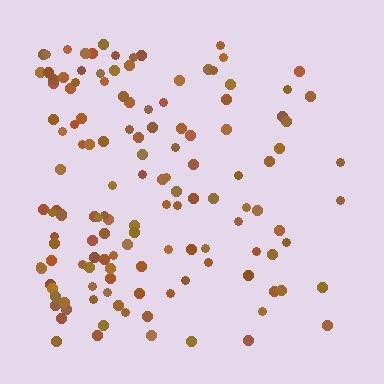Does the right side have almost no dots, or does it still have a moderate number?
Still a moderate number, just noticeably fewer than the left.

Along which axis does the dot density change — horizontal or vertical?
Horizontal.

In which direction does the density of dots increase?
From right to left, with the left side densest.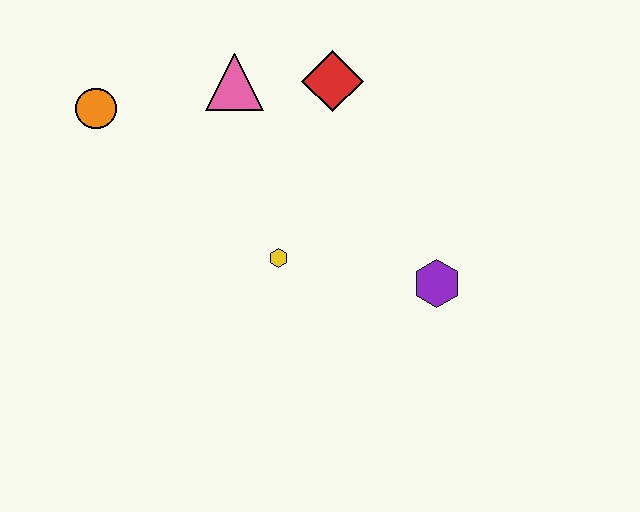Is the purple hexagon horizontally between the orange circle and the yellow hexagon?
No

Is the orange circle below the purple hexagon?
No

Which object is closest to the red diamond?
The pink triangle is closest to the red diamond.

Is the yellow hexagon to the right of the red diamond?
No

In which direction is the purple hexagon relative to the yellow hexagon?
The purple hexagon is to the right of the yellow hexagon.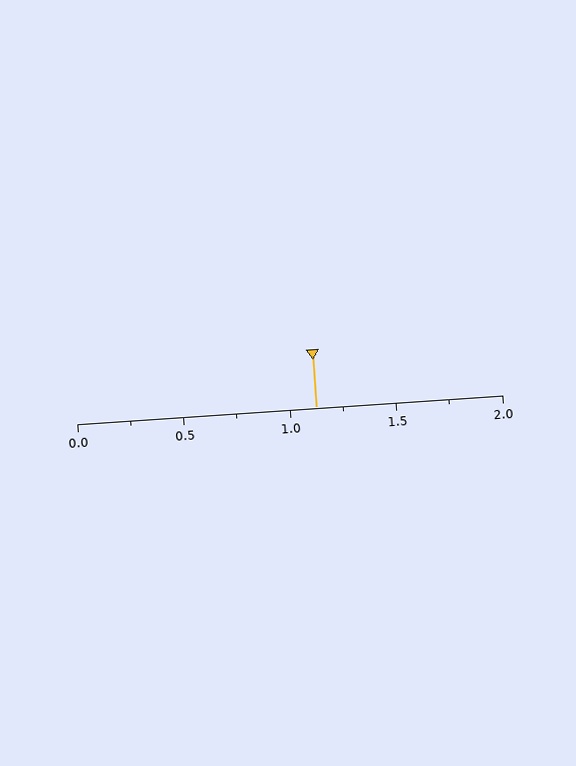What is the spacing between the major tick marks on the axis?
The major ticks are spaced 0.5 apart.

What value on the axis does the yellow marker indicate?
The marker indicates approximately 1.12.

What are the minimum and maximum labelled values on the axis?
The axis runs from 0.0 to 2.0.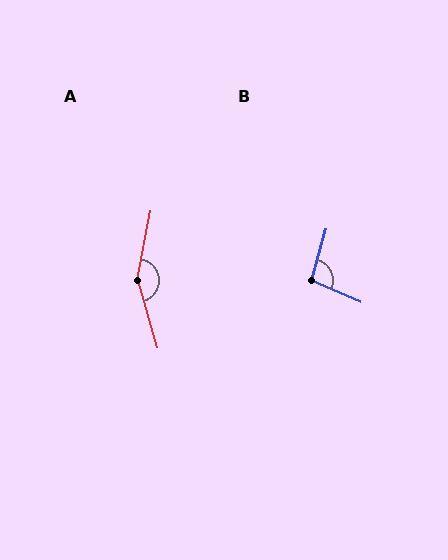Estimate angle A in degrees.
Approximately 153 degrees.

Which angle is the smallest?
B, at approximately 98 degrees.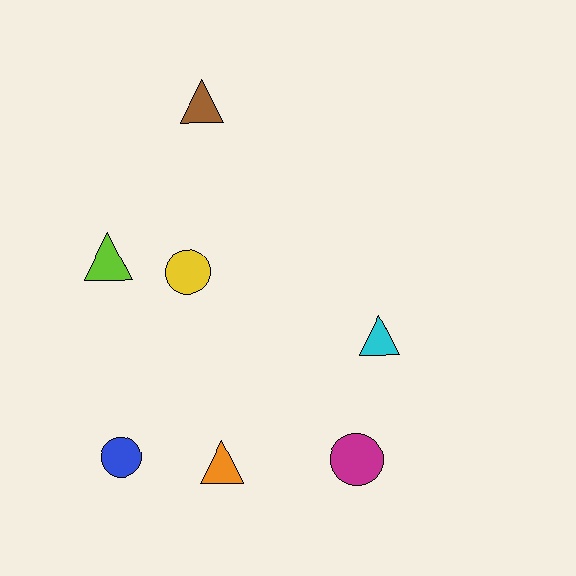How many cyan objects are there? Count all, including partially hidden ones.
There is 1 cyan object.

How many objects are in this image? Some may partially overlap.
There are 7 objects.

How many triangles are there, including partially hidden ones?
There are 4 triangles.